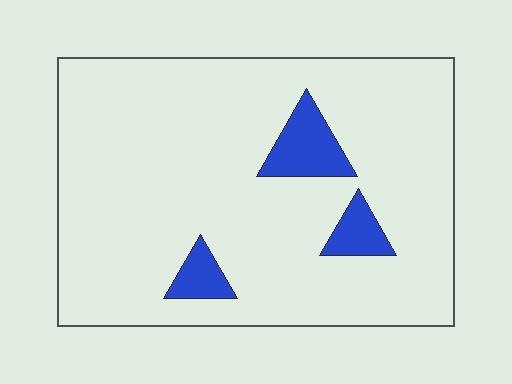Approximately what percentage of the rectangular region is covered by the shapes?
Approximately 10%.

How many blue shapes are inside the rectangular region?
3.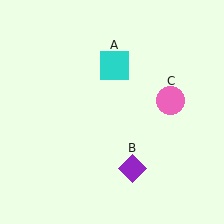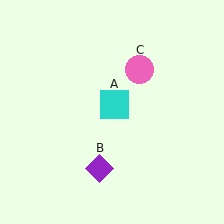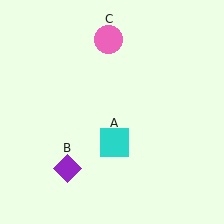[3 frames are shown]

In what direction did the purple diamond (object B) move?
The purple diamond (object B) moved left.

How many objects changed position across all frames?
3 objects changed position: cyan square (object A), purple diamond (object B), pink circle (object C).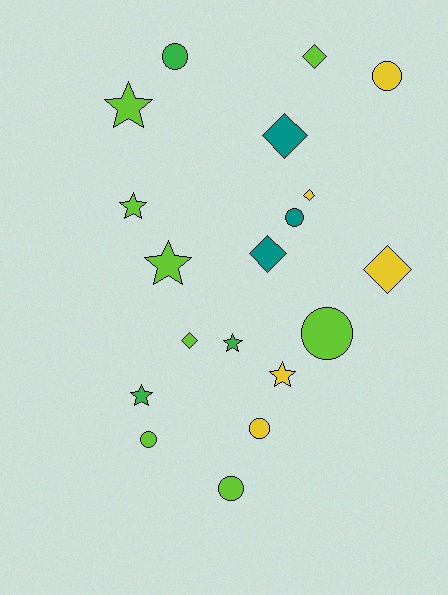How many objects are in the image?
There are 19 objects.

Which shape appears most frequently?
Circle, with 7 objects.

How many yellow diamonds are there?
There are 2 yellow diamonds.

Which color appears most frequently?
Lime, with 8 objects.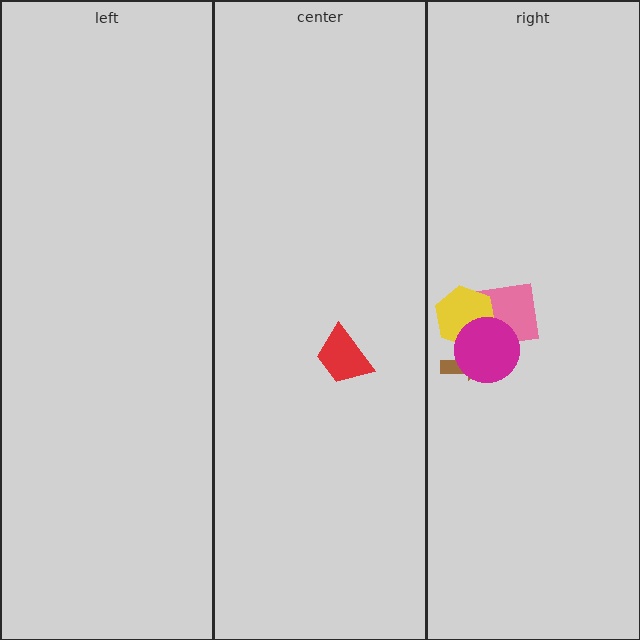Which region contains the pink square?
The right region.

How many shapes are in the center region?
1.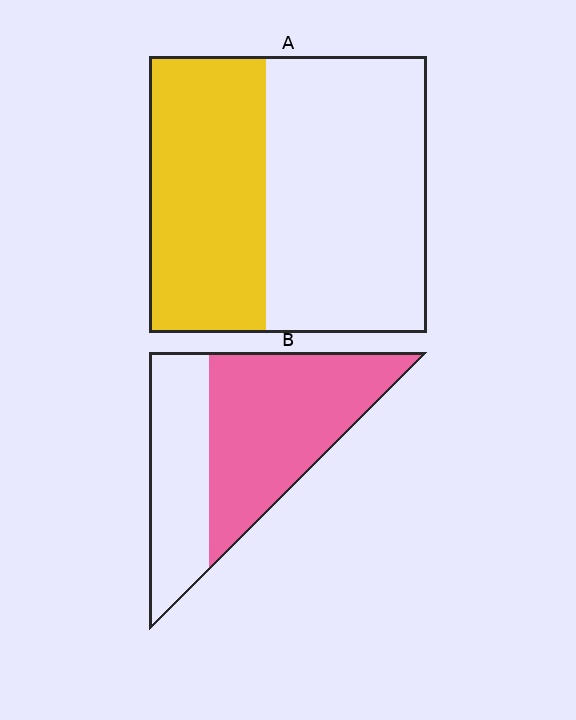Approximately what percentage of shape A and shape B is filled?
A is approximately 40% and B is approximately 60%.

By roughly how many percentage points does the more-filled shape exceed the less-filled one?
By roughly 20 percentage points (B over A).